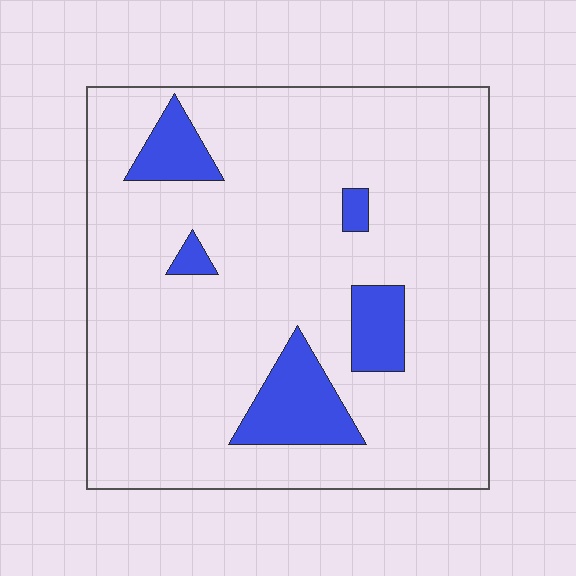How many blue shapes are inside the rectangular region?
5.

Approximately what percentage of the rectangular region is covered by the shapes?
Approximately 10%.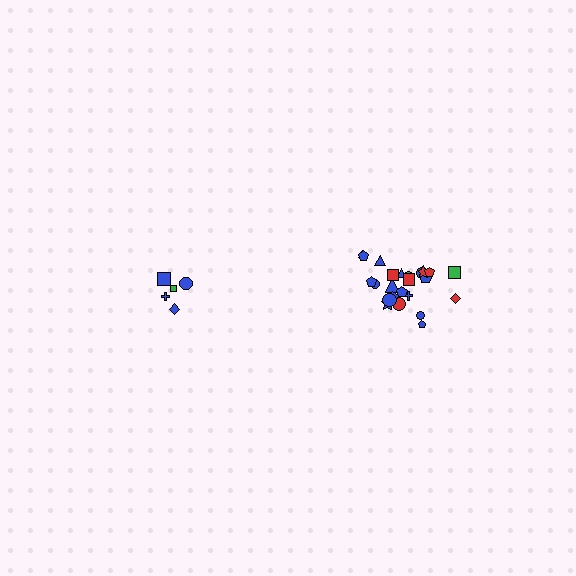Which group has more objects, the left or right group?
The right group.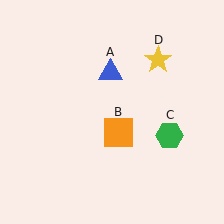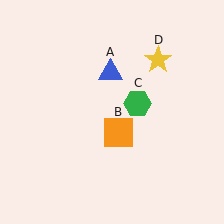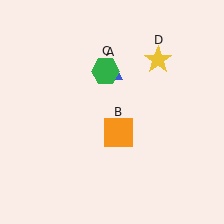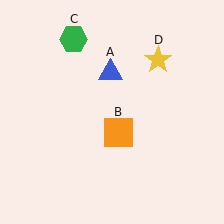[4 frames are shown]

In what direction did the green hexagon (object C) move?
The green hexagon (object C) moved up and to the left.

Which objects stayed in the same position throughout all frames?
Blue triangle (object A) and orange square (object B) and yellow star (object D) remained stationary.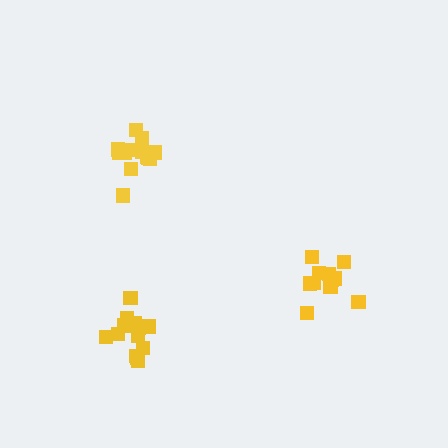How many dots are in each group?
Group 1: 14 dots, Group 2: 11 dots, Group 3: 13 dots (38 total).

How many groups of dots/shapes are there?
There are 3 groups.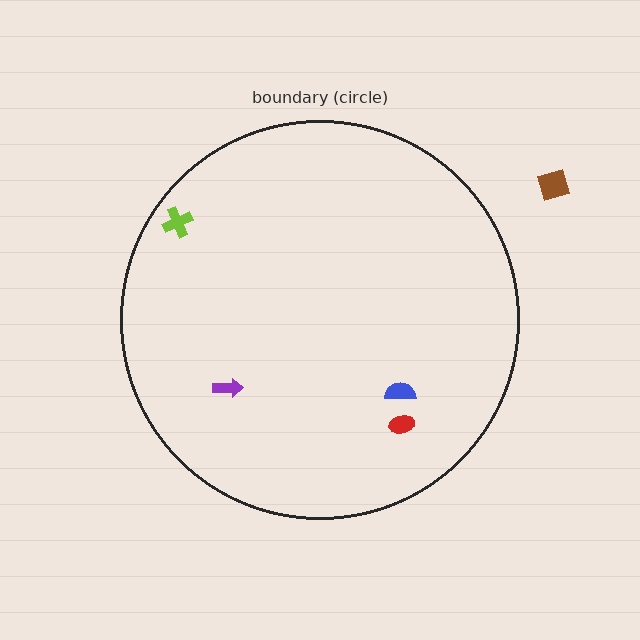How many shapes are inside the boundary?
4 inside, 1 outside.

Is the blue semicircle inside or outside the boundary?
Inside.